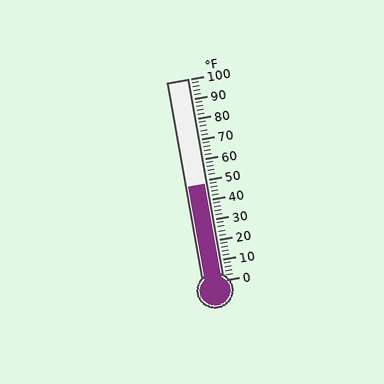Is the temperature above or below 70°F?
The temperature is below 70°F.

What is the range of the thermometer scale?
The thermometer scale ranges from 0°F to 100°F.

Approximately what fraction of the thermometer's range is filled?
The thermometer is filled to approximately 50% of its range.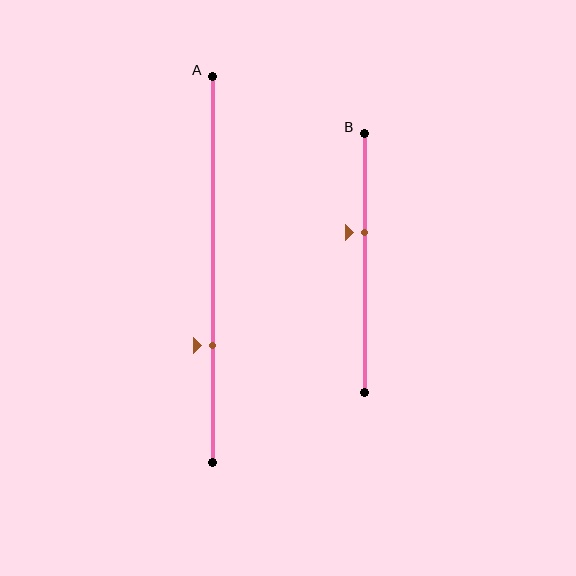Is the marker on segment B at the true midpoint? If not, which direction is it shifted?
No, the marker on segment B is shifted upward by about 12% of the segment length.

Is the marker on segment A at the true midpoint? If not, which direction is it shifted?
No, the marker on segment A is shifted downward by about 20% of the segment length.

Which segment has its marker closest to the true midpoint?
Segment B has its marker closest to the true midpoint.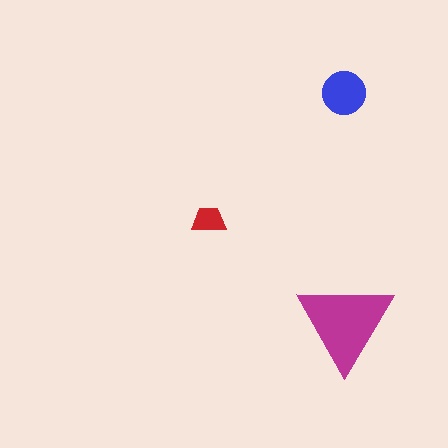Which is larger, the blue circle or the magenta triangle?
The magenta triangle.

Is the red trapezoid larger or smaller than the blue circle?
Smaller.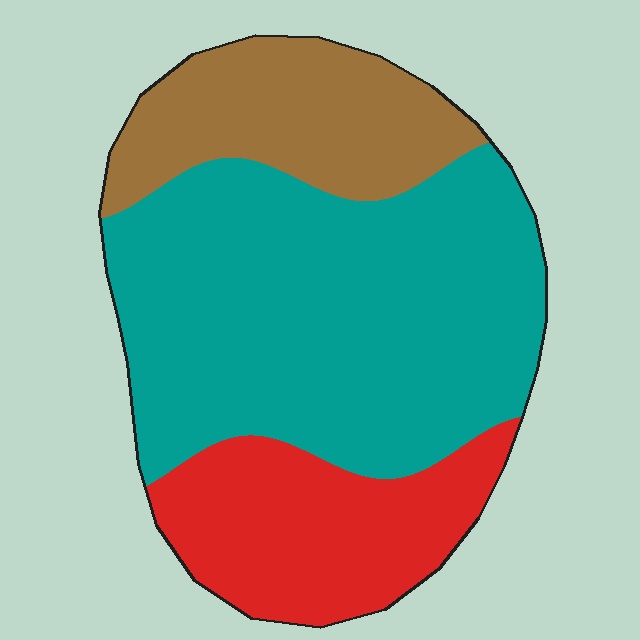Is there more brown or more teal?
Teal.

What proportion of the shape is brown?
Brown covers 21% of the shape.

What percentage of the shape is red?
Red takes up between a sixth and a third of the shape.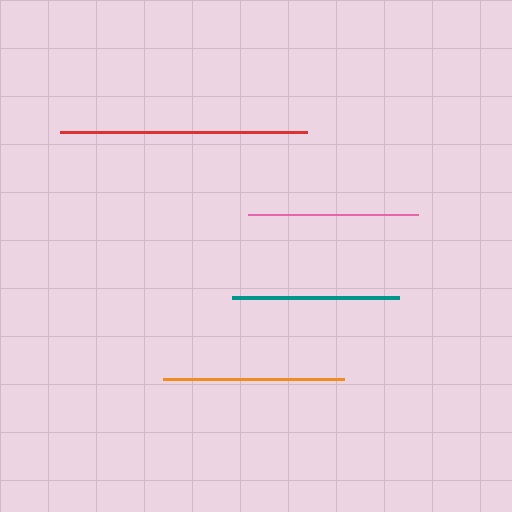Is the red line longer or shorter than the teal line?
The red line is longer than the teal line.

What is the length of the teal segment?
The teal segment is approximately 166 pixels long.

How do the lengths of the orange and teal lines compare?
The orange and teal lines are approximately the same length.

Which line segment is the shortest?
The teal line is the shortest at approximately 166 pixels.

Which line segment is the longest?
The red line is the longest at approximately 247 pixels.